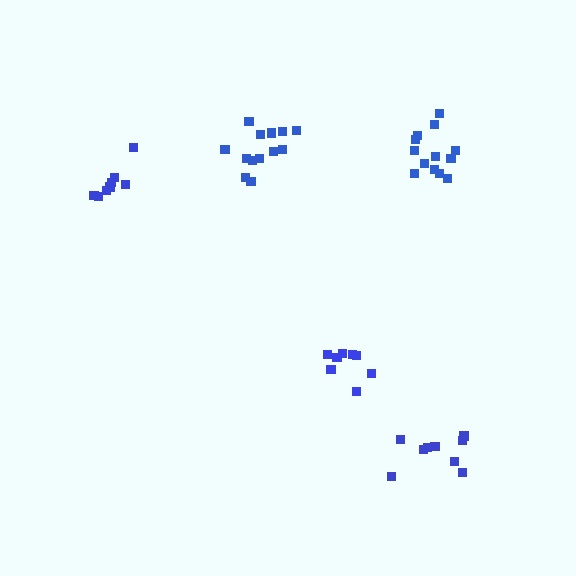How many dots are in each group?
Group 1: 13 dots, Group 2: 8 dots, Group 3: 9 dots, Group 4: 10 dots, Group 5: 13 dots (53 total).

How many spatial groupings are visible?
There are 5 spatial groupings.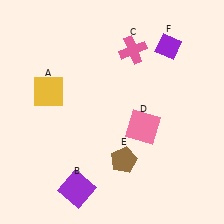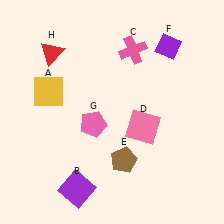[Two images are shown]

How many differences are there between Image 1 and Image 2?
There are 2 differences between the two images.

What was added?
A pink pentagon (G), a red triangle (H) were added in Image 2.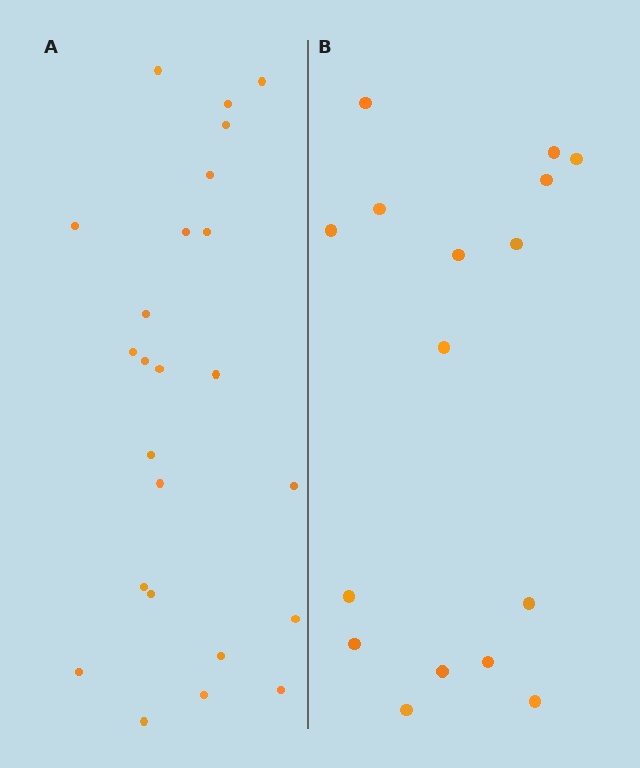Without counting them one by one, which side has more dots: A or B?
Region A (the left region) has more dots.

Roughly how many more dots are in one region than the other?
Region A has roughly 8 or so more dots than region B.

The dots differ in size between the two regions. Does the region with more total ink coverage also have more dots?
No. Region B has more total ink coverage because its dots are larger, but region A actually contains more individual dots. Total area can be misleading — the number of items is what matters here.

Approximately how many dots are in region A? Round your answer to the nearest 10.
About 20 dots. (The exact count is 24, which rounds to 20.)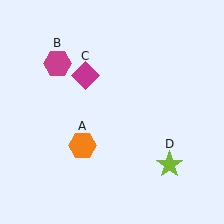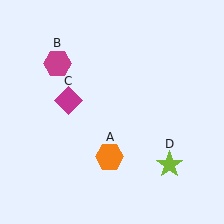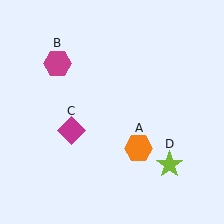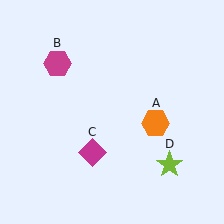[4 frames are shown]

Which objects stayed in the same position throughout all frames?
Magenta hexagon (object B) and lime star (object D) remained stationary.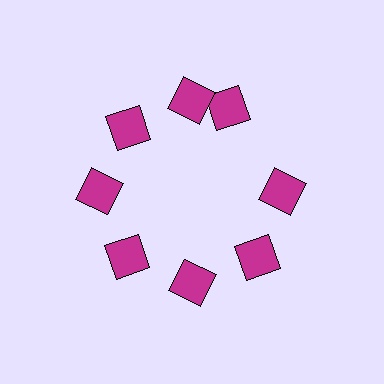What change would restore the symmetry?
The symmetry would be restored by rotating it back into even spacing with its neighbors so that all 8 squares sit at equal angles and equal distance from the center.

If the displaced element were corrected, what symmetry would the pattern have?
It would have 8-fold rotational symmetry — the pattern would map onto itself every 45 degrees.